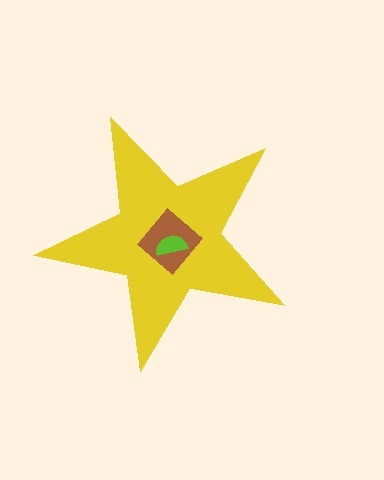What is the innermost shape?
The lime semicircle.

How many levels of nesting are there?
3.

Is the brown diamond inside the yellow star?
Yes.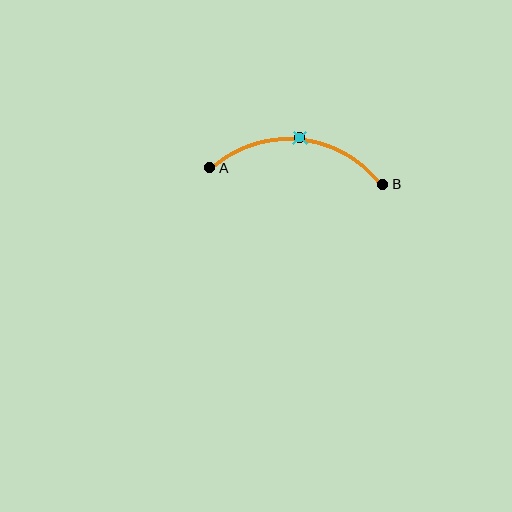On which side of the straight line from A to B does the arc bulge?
The arc bulges above the straight line connecting A and B.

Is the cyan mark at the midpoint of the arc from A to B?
Yes. The cyan mark lies on the arc at equal arc-length from both A and B — it is the arc midpoint.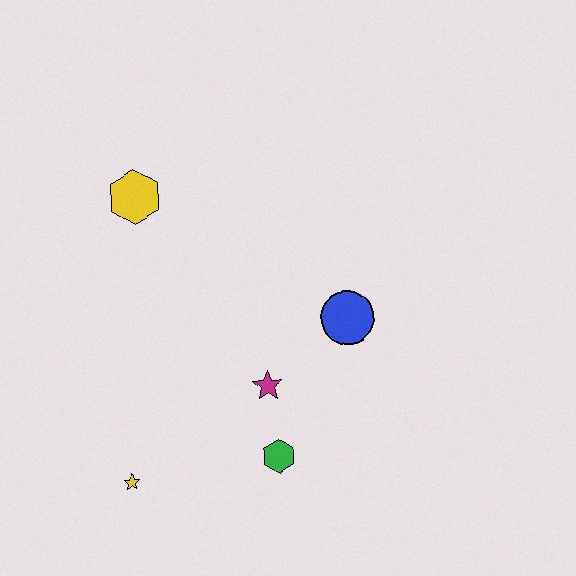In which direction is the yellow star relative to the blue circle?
The yellow star is to the left of the blue circle.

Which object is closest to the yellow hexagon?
The magenta star is closest to the yellow hexagon.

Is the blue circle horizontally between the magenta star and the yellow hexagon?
No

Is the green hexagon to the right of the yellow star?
Yes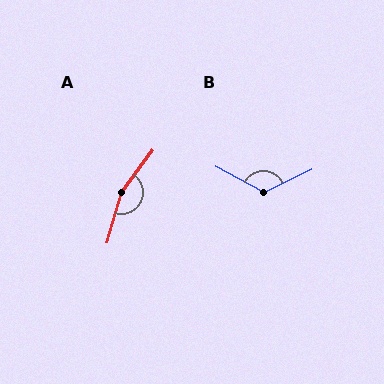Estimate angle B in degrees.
Approximately 126 degrees.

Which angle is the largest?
A, at approximately 159 degrees.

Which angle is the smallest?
B, at approximately 126 degrees.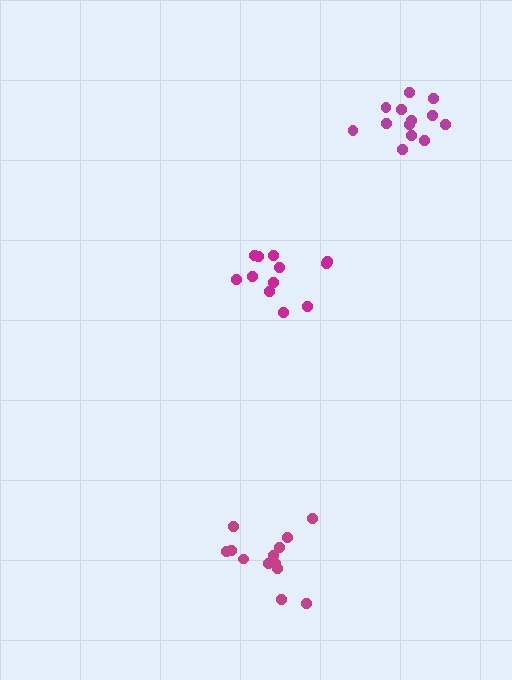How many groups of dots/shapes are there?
There are 3 groups.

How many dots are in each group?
Group 1: 13 dots, Group 2: 13 dots, Group 3: 12 dots (38 total).